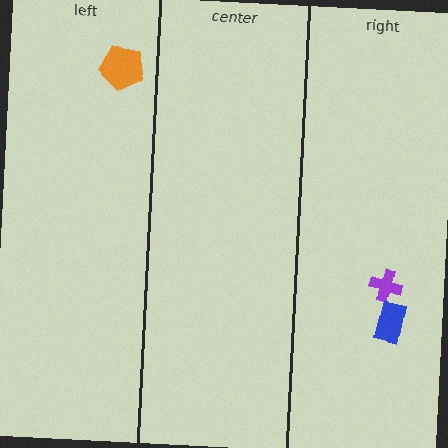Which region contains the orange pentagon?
The left region.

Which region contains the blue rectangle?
The right region.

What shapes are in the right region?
The purple cross, the blue rectangle.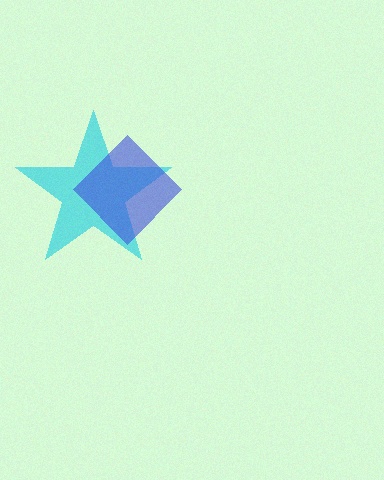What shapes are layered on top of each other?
The layered shapes are: a cyan star, a blue diamond.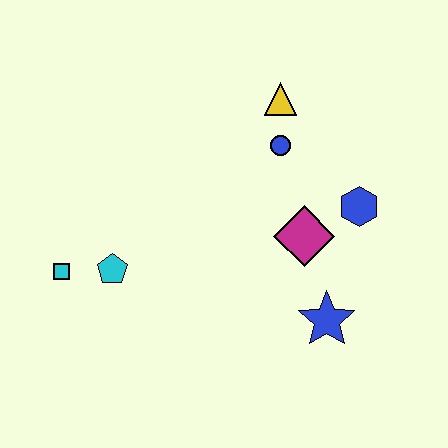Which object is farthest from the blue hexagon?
The cyan square is farthest from the blue hexagon.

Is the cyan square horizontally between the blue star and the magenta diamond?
No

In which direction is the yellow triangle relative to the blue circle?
The yellow triangle is above the blue circle.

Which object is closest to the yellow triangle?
The blue circle is closest to the yellow triangle.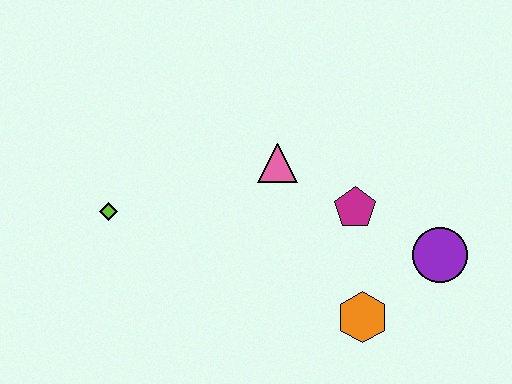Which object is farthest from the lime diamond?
The purple circle is farthest from the lime diamond.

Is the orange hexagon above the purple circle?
No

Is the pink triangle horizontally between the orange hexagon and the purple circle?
No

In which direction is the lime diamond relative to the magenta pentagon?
The lime diamond is to the left of the magenta pentagon.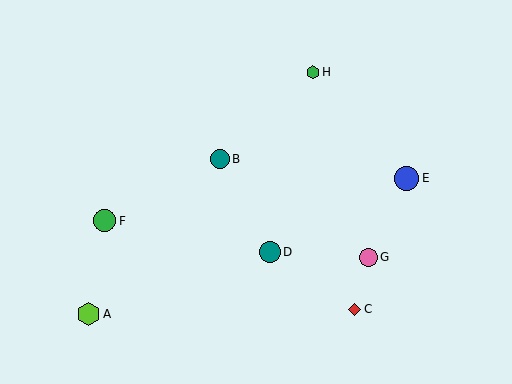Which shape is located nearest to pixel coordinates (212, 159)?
The teal circle (labeled B) at (220, 159) is nearest to that location.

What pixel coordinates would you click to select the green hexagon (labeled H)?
Click at (313, 72) to select the green hexagon H.